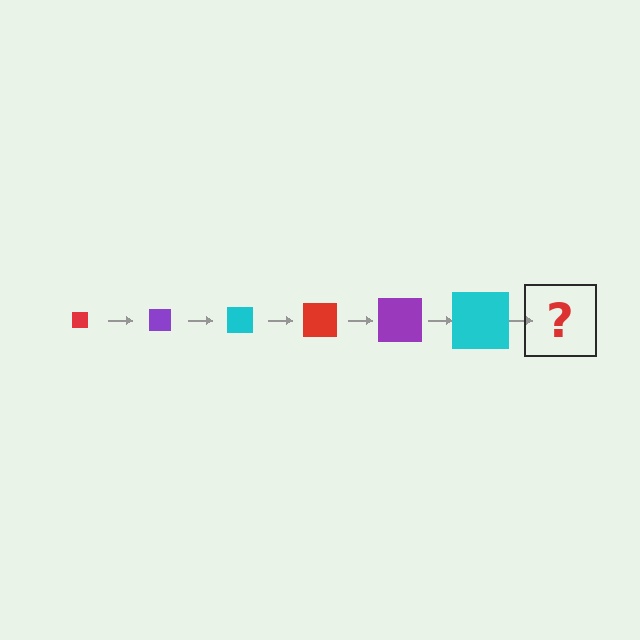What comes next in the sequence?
The next element should be a red square, larger than the previous one.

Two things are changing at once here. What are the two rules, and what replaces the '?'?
The two rules are that the square grows larger each step and the color cycles through red, purple, and cyan. The '?' should be a red square, larger than the previous one.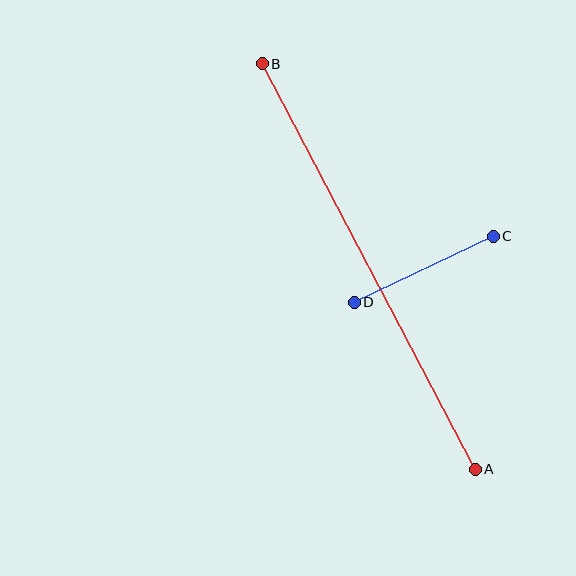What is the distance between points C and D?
The distance is approximately 154 pixels.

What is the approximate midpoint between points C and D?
The midpoint is at approximately (424, 269) pixels.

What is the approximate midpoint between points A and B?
The midpoint is at approximately (369, 267) pixels.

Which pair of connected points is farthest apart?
Points A and B are farthest apart.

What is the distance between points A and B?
The distance is approximately 458 pixels.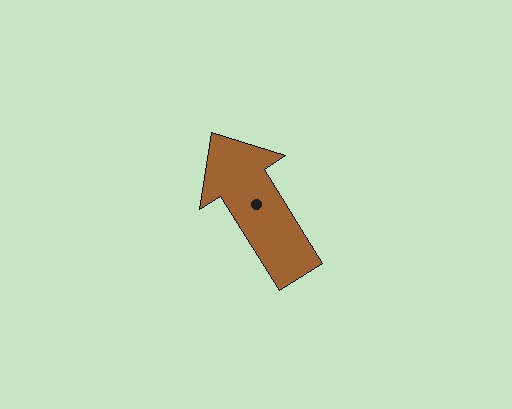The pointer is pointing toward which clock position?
Roughly 11 o'clock.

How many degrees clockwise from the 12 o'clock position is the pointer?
Approximately 328 degrees.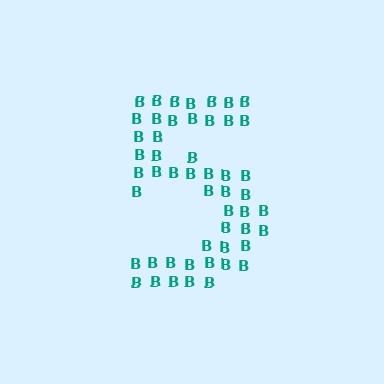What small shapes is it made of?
It is made of small letter B's.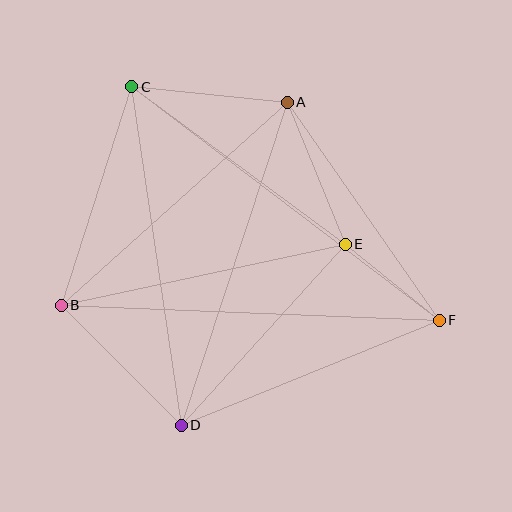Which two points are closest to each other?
Points E and F are closest to each other.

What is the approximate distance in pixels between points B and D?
The distance between B and D is approximately 170 pixels.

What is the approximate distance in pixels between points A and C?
The distance between A and C is approximately 156 pixels.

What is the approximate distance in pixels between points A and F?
The distance between A and F is approximately 266 pixels.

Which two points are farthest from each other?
Points C and F are farthest from each other.